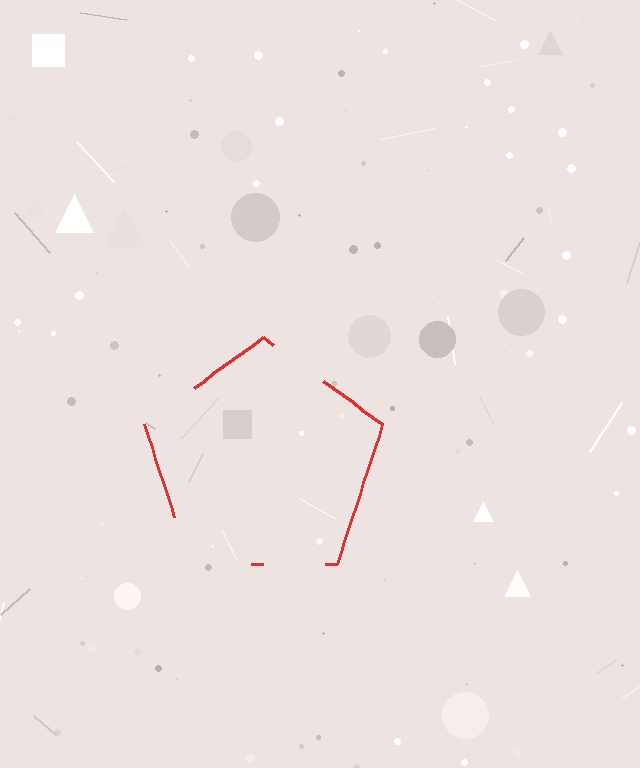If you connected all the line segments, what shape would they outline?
They would outline a pentagon.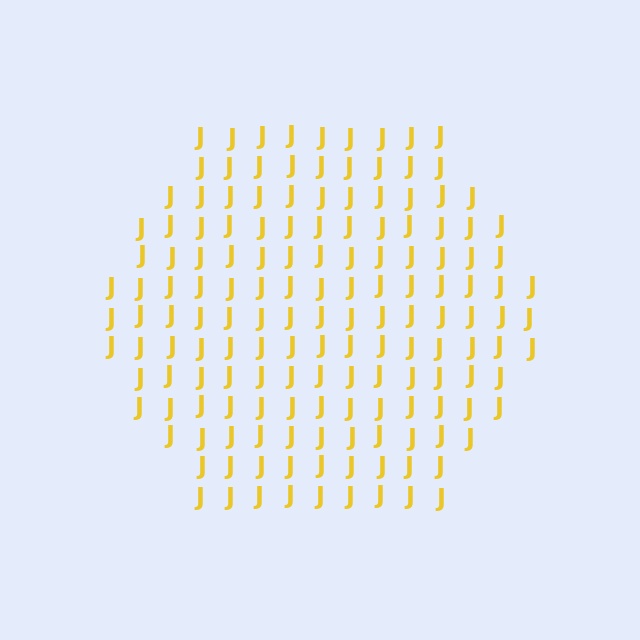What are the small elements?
The small elements are letter J's.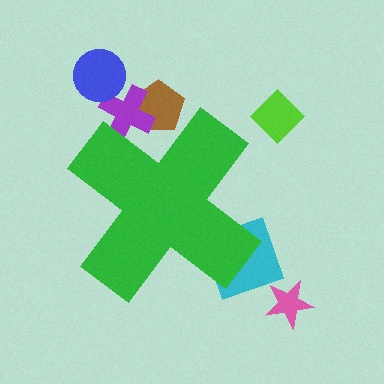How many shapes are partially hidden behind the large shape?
3 shapes are partially hidden.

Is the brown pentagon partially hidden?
Yes, the brown pentagon is partially hidden behind the green cross.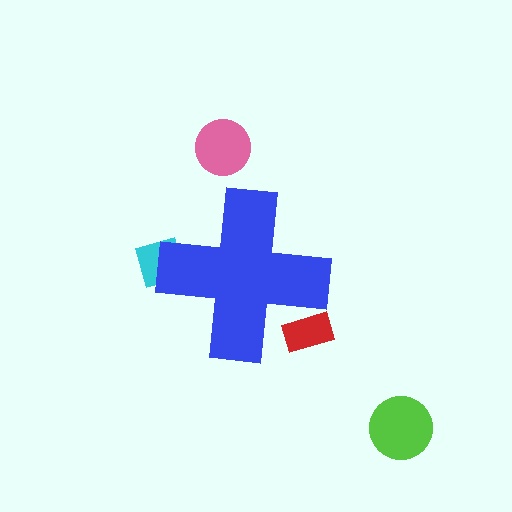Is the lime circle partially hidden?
No, the lime circle is fully visible.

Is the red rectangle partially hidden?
Yes, the red rectangle is partially hidden behind the blue cross.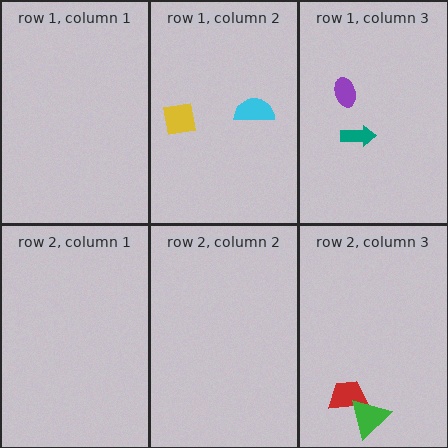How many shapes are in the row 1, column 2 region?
2.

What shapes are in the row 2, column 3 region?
The red trapezoid, the green triangle.